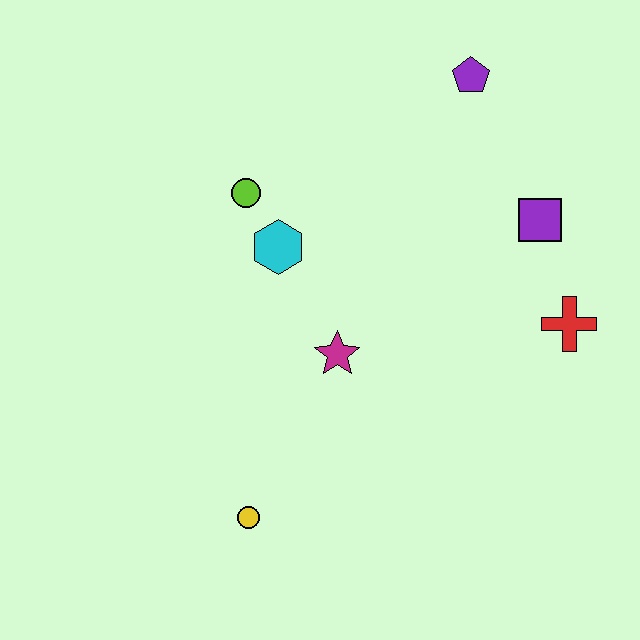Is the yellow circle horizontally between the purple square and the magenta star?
No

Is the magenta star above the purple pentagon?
No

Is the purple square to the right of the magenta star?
Yes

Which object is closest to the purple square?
The red cross is closest to the purple square.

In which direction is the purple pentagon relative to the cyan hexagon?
The purple pentagon is to the right of the cyan hexagon.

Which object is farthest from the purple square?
The yellow circle is farthest from the purple square.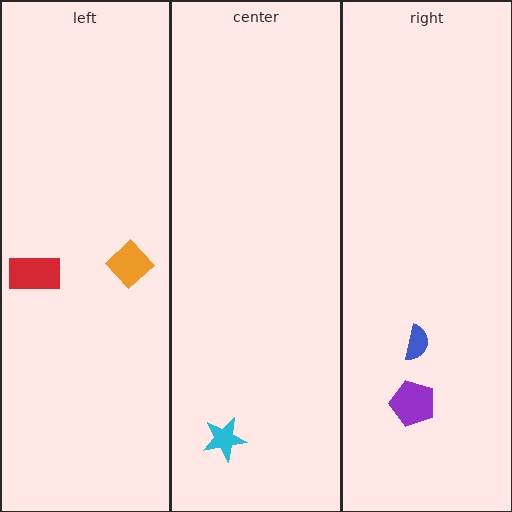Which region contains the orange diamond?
The left region.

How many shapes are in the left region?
2.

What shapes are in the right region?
The blue semicircle, the purple pentagon.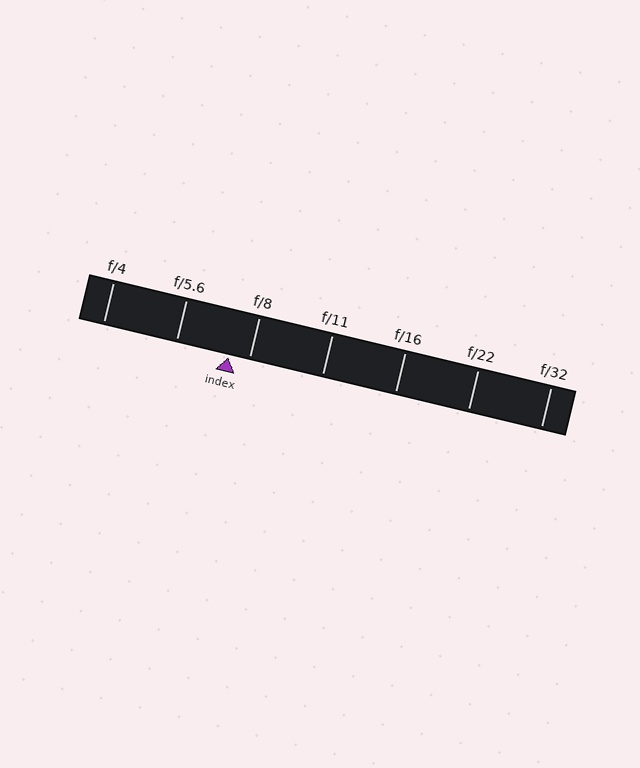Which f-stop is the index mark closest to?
The index mark is closest to f/8.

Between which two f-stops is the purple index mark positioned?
The index mark is between f/5.6 and f/8.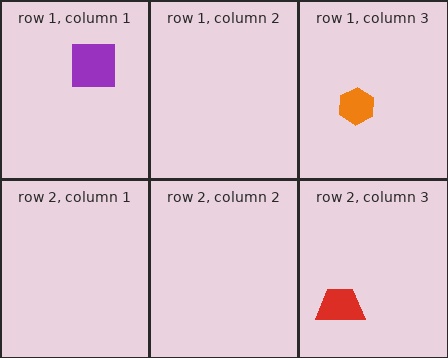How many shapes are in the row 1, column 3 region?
1.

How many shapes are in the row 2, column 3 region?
1.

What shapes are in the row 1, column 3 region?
The orange hexagon.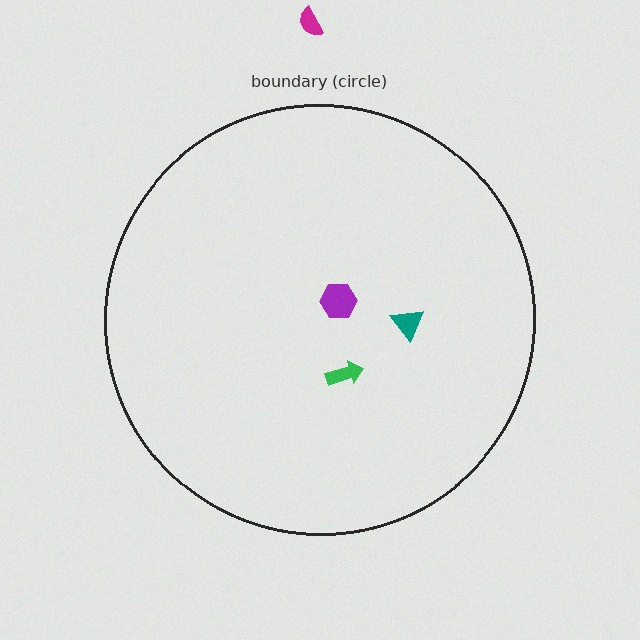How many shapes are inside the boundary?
3 inside, 1 outside.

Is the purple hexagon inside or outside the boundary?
Inside.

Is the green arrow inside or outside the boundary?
Inside.